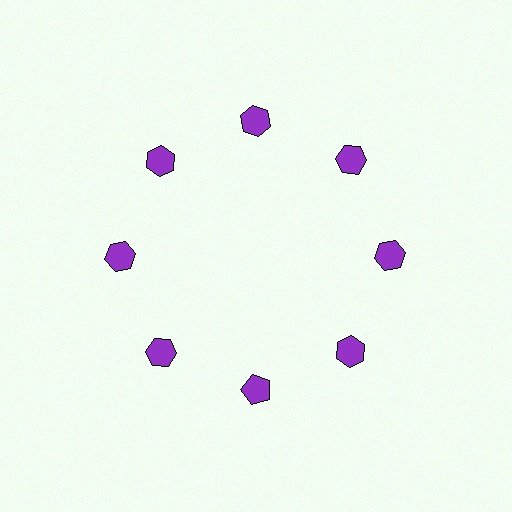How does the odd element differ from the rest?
It has a different shape: pentagon instead of hexagon.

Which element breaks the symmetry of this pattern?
The purple pentagon at roughly the 6 o'clock position breaks the symmetry. All other shapes are purple hexagons.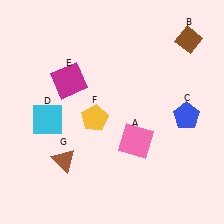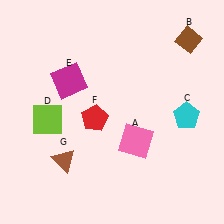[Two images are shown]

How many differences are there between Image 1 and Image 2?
There are 3 differences between the two images.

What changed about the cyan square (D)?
In Image 1, D is cyan. In Image 2, it changed to lime.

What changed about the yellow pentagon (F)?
In Image 1, F is yellow. In Image 2, it changed to red.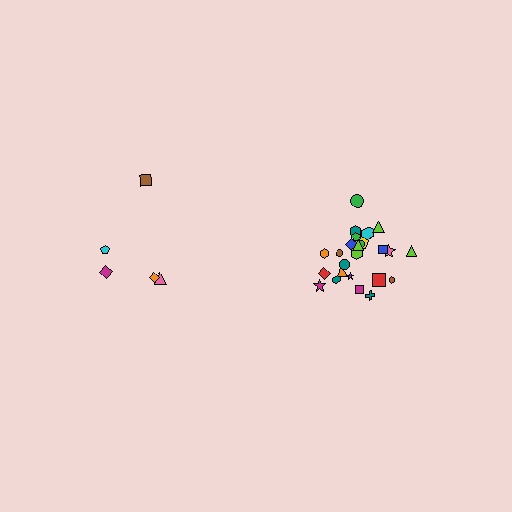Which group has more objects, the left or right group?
The right group.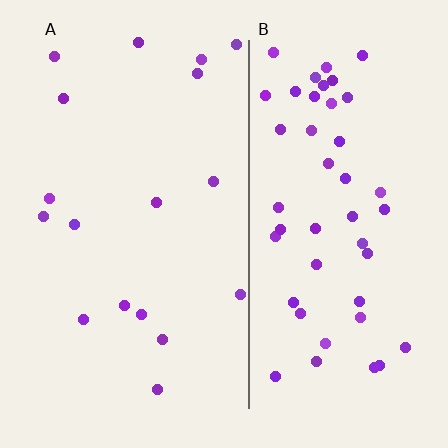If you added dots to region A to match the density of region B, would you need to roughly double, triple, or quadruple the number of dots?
Approximately triple.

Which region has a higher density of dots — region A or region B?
B (the right).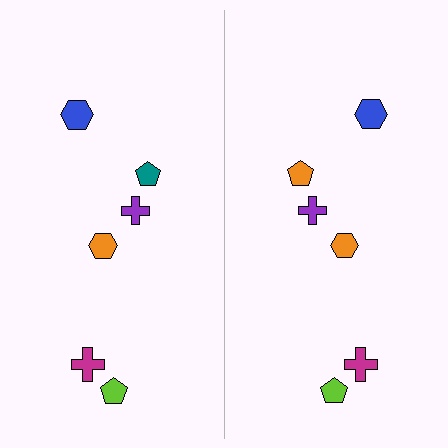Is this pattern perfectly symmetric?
No, the pattern is not perfectly symmetric. The orange pentagon on the right side breaks the symmetry — its mirror counterpart is teal.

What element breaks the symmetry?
The orange pentagon on the right side breaks the symmetry — its mirror counterpart is teal.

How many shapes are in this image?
There are 12 shapes in this image.